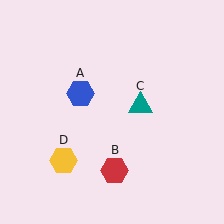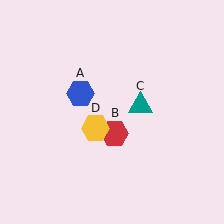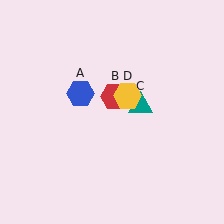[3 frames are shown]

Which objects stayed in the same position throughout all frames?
Blue hexagon (object A) and teal triangle (object C) remained stationary.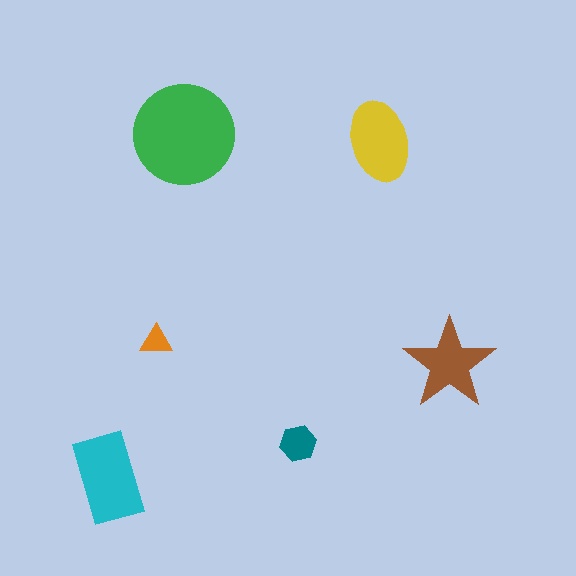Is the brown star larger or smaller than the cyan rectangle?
Smaller.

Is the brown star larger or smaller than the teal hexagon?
Larger.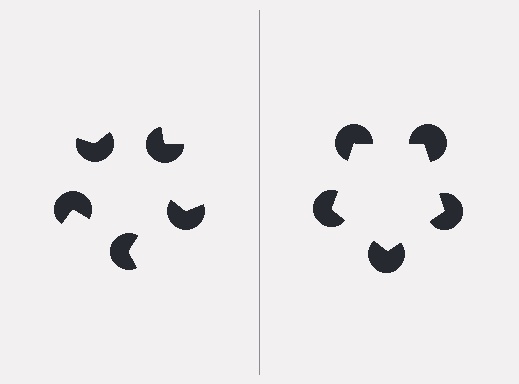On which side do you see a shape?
An illusory pentagon appears on the right side. On the left side the wedge cuts are rotated, so no coherent shape forms.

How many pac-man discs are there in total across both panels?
10 — 5 on each side.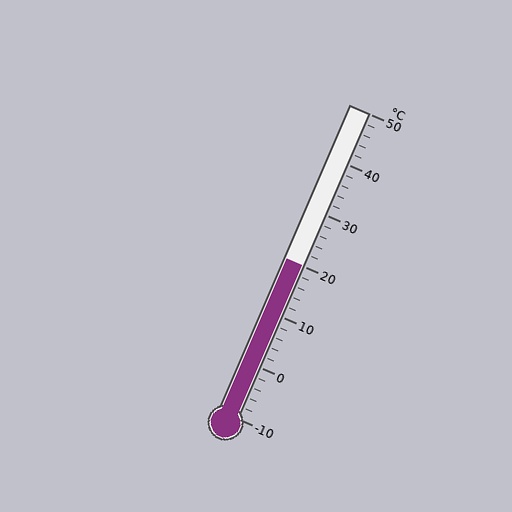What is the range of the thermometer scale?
The thermometer scale ranges from -10°C to 50°C.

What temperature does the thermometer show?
The thermometer shows approximately 20°C.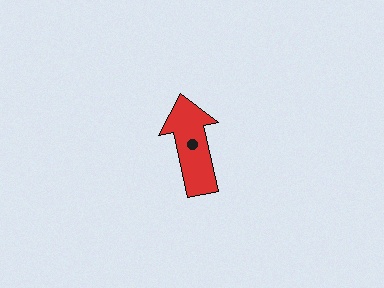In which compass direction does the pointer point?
North.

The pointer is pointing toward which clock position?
Roughly 12 o'clock.